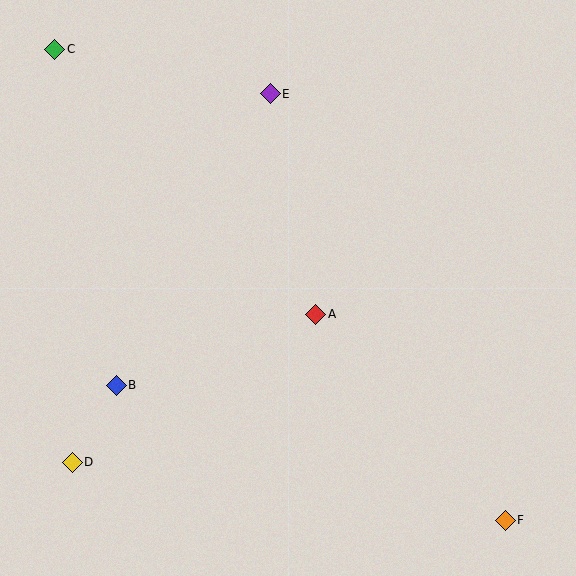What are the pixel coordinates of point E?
Point E is at (270, 94).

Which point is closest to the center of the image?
Point A at (316, 314) is closest to the center.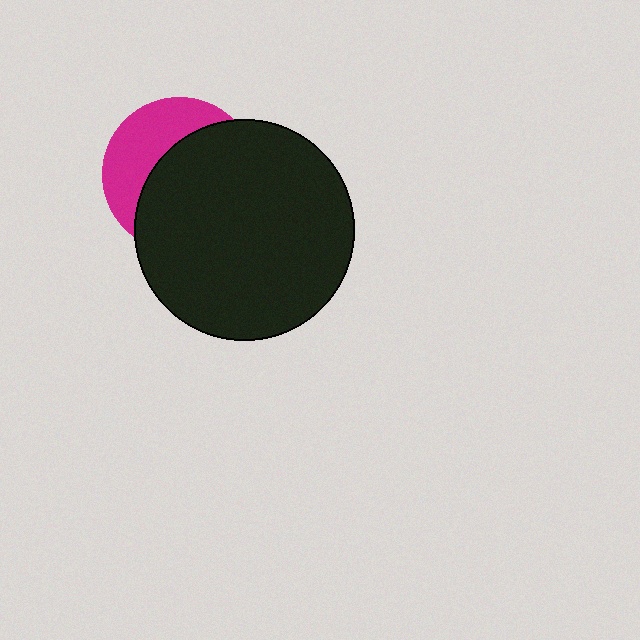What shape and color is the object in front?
The object in front is a black circle.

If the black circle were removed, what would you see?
You would see the complete magenta circle.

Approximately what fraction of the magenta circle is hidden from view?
Roughly 63% of the magenta circle is hidden behind the black circle.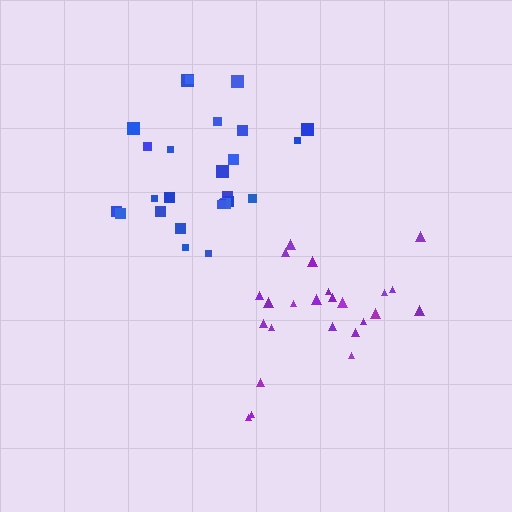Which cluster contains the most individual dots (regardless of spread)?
Blue (26).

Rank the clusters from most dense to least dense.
blue, purple.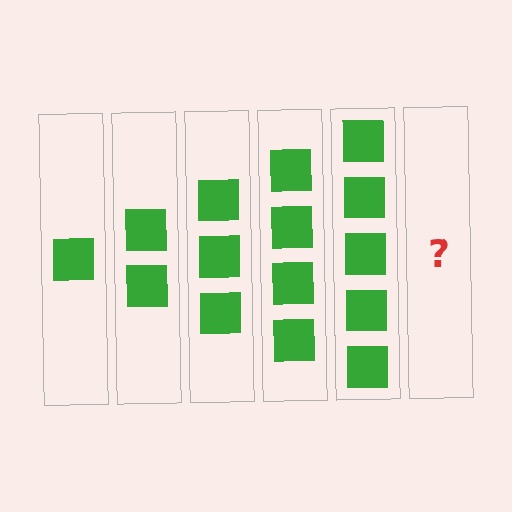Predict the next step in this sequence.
The next step is 6 squares.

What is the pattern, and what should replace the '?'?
The pattern is that each step adds one more square. The '?' should be 6 squares.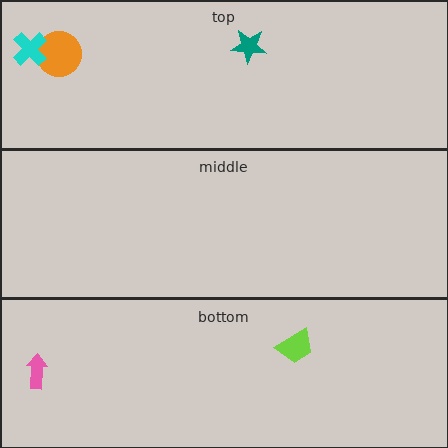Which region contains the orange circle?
The top region.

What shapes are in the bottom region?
The lime trapezoid, the pink arrow.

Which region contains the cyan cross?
The top region.